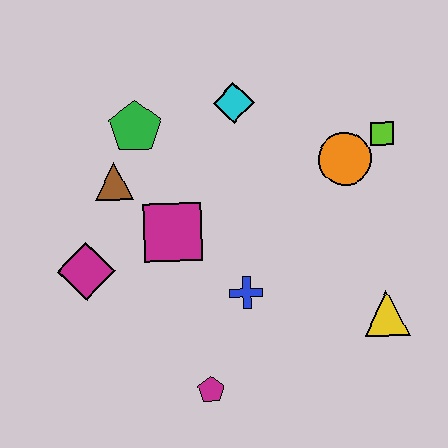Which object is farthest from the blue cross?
The lime square is farthest from the blue cross.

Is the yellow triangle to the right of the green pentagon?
Yes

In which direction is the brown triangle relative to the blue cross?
The brown triangle is to the left of the blue cross.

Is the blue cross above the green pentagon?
No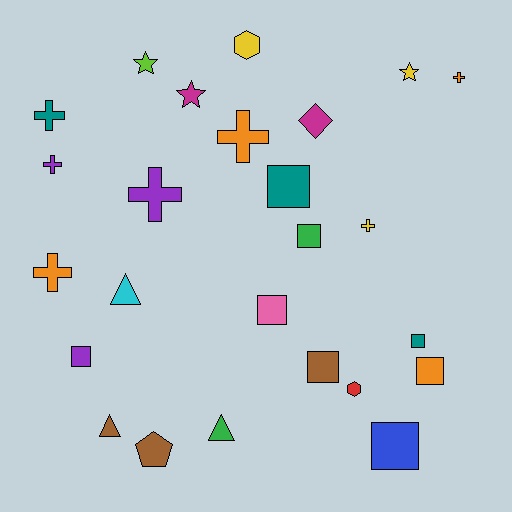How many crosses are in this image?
There are 7 crosses.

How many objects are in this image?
There are 25 objects.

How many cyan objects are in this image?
There is 1 cyan object.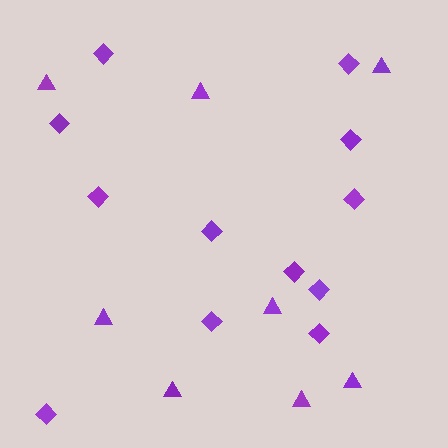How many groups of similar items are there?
There are 2 groups: one group of triangles (8) and one group of diamonds (12).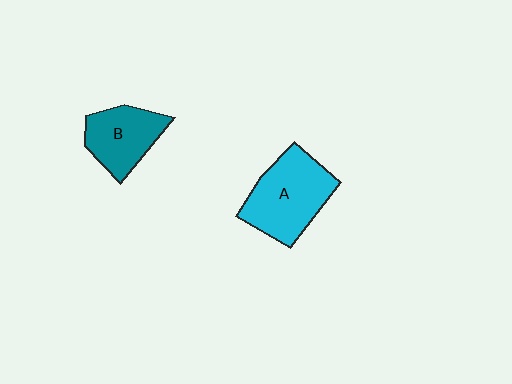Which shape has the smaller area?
Shape B (teal).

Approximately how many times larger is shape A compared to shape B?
Approximately 1.4 times.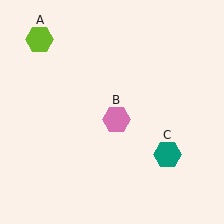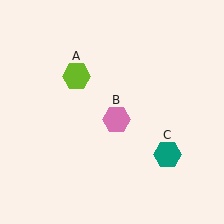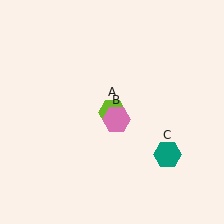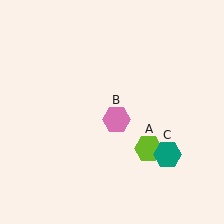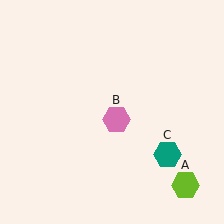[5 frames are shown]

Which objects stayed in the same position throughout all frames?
Pink hexagon (object B) and teal hexagon (object C) remained stationary.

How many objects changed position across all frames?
1 object changed position: lime hexagon (object A).